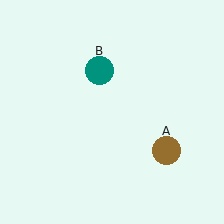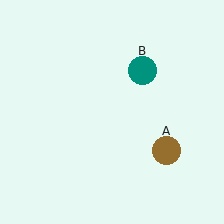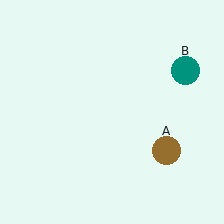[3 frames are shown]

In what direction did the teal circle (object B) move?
The teal circle (object B) moved right.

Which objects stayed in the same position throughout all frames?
Brown circle (object A) remained stationary.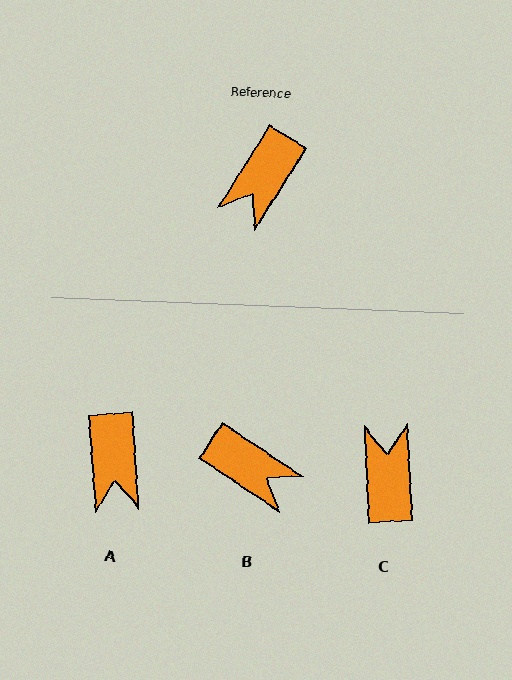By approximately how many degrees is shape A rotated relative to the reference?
Approximately 36 degrees counter-clockwise.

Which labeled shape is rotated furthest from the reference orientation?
C, about 145 degrees away.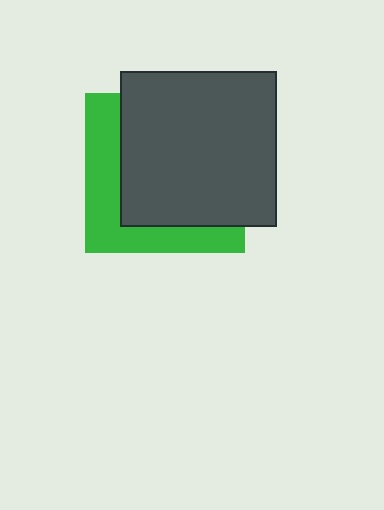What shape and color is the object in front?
The object in front is a dark gray square.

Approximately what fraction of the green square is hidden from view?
Roughly 66% of the green square is hidden behind the dark gray square.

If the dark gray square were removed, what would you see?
You would see the complete green square.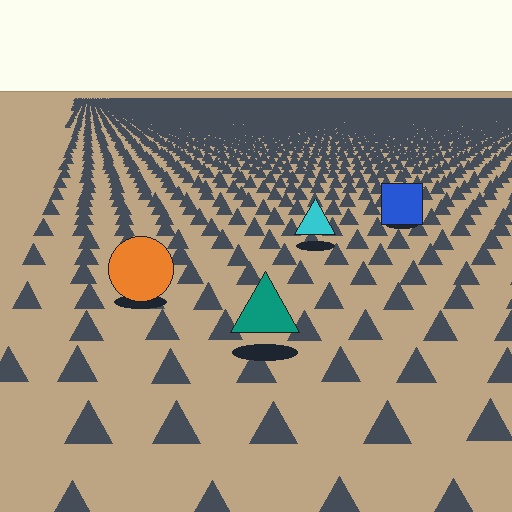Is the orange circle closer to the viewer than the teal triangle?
No. The teal triangle is closer — you can tell from the texture gradient: the ground texture is coarser near it.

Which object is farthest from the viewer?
The blue square is farthest from the viewer. It appears smaller and the ground texture around it is denser.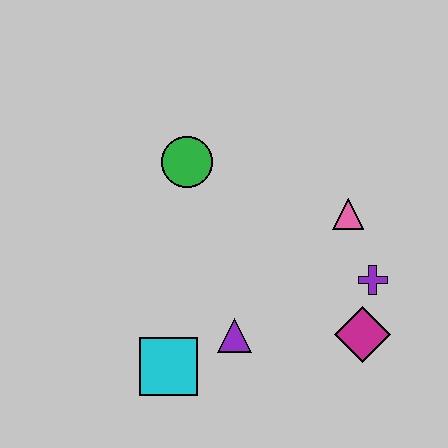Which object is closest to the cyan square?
The purple triangle is closest to the cyan square.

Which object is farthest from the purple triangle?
The green circle is farthest from the purple triangle.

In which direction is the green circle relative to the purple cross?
The green circle is to the left of the purple cross.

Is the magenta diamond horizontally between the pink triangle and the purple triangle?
No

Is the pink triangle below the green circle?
Yes